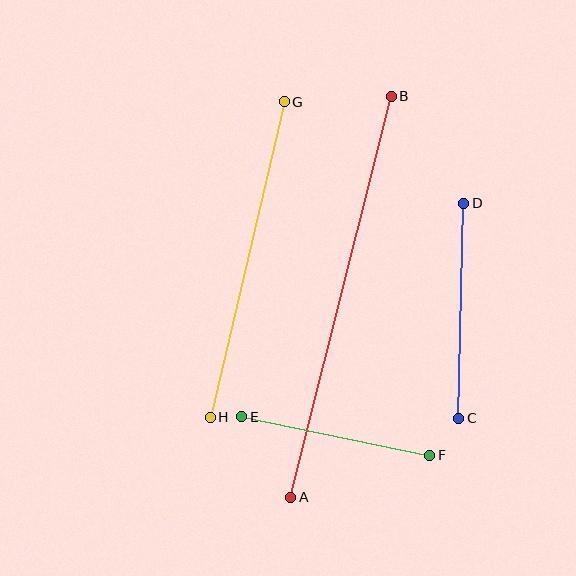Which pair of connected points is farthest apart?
Points A and B are farthest apart.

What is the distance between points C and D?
The distance is approximately 215 pixels.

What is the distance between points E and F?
The distance is approximately 192 pixels.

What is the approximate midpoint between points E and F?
The midpoint is at approximately (336, 436) pixels.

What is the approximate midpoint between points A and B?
The midpoint is at approximately (341, 297) pixels.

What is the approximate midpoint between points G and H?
The midpoint is at approximately (247, 259) pixels.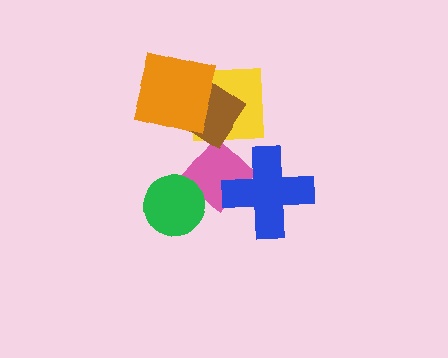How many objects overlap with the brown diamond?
2 objects overlap with the brown diamond.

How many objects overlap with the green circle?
1 object overlaps with the green circle.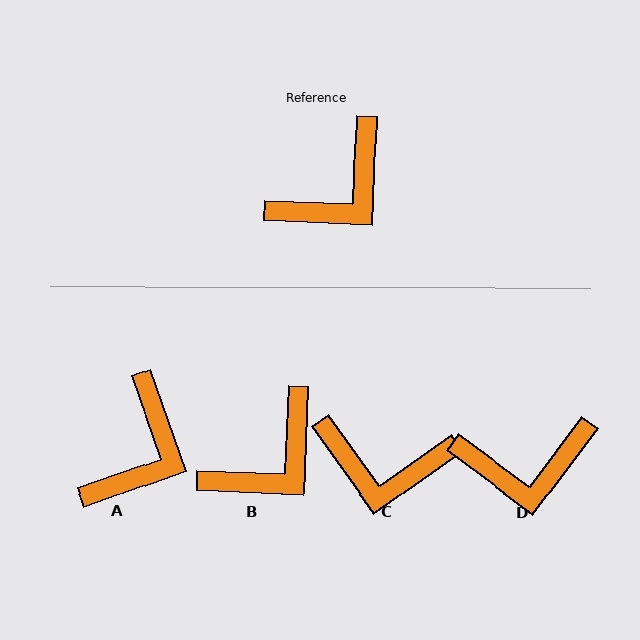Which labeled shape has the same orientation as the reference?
B.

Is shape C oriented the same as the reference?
No, it is off by about 52 degrees.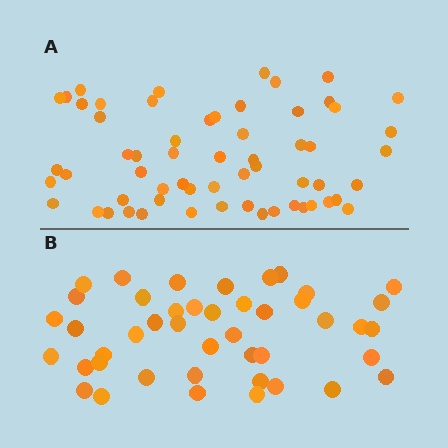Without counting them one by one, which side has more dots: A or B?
Region A (the top region) has more dots.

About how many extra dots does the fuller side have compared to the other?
Region A has approximately 15 more dots than region B.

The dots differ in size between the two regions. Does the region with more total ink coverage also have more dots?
No. Region B has more total ink coverage because its dots are larger, but region A actually contains more individual dots. Total area can be misleading — the number of items is what matters here.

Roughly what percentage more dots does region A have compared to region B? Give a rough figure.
About 35% more.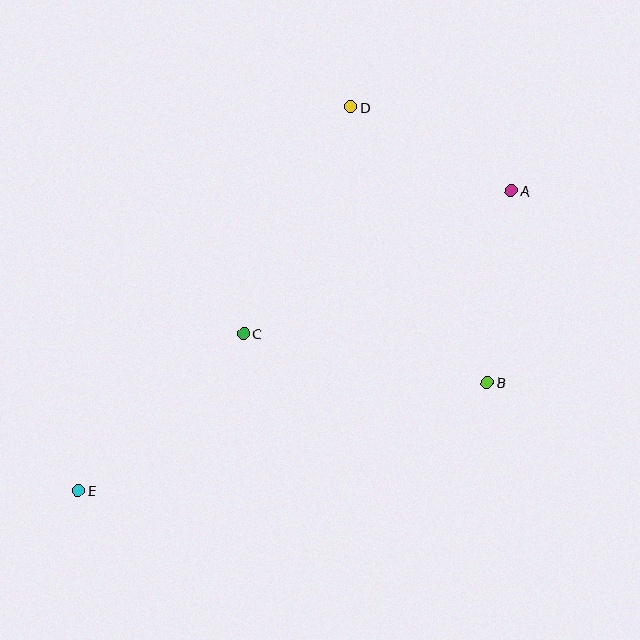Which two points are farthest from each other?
Points A and E are farthest from each other.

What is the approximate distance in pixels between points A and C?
The distance between A and C is approximately 303 pixels.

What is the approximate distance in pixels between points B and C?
The distance between B and C is approximately 248 pixels.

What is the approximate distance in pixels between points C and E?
The distance between C and E is approximately 228 pixels.